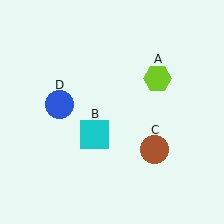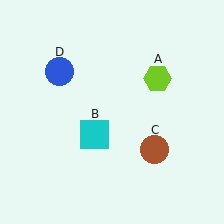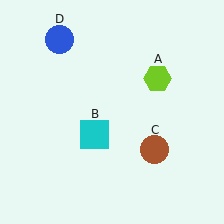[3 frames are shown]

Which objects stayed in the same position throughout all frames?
Lime hexagon (object A) and cyan square (object B) and brown circle (object C) remained stationary.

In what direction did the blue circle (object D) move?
The blue circle (object D) moved up.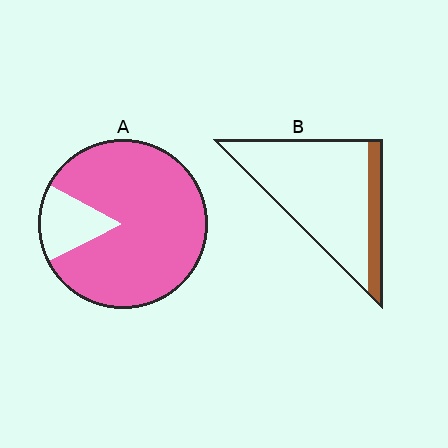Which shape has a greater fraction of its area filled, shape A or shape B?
Shape A.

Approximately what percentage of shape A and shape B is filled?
A is approximately 85% and B is approximately 15%.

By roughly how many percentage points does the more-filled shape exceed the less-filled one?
By roughly 70 percentage points (A over B).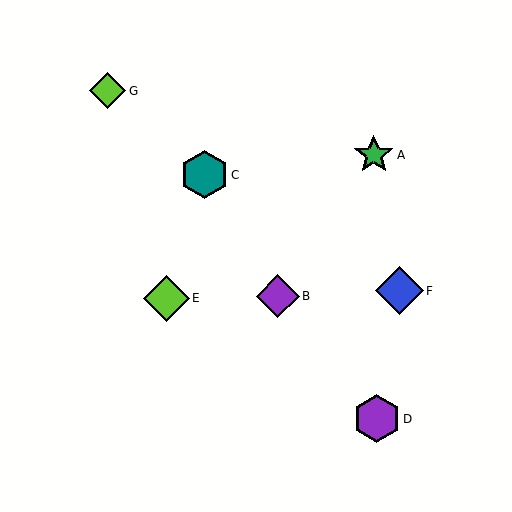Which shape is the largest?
The blue diamond (labeled F) is the largest.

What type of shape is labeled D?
Shape D is a purple hexagon.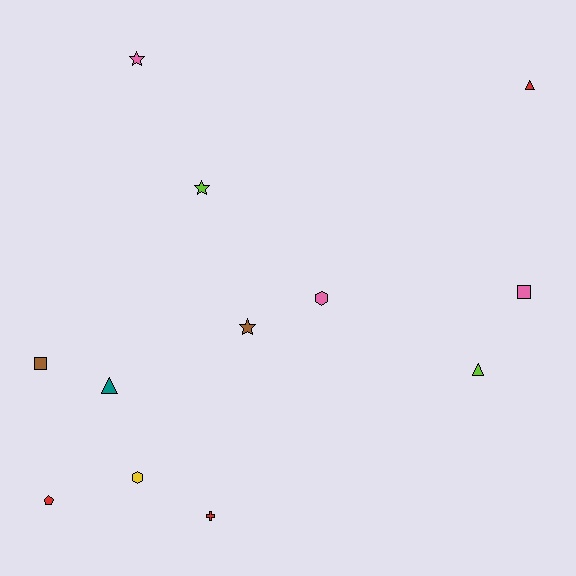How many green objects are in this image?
There are no green objects.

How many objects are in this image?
There are 12 objects.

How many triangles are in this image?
There are 3 triangles.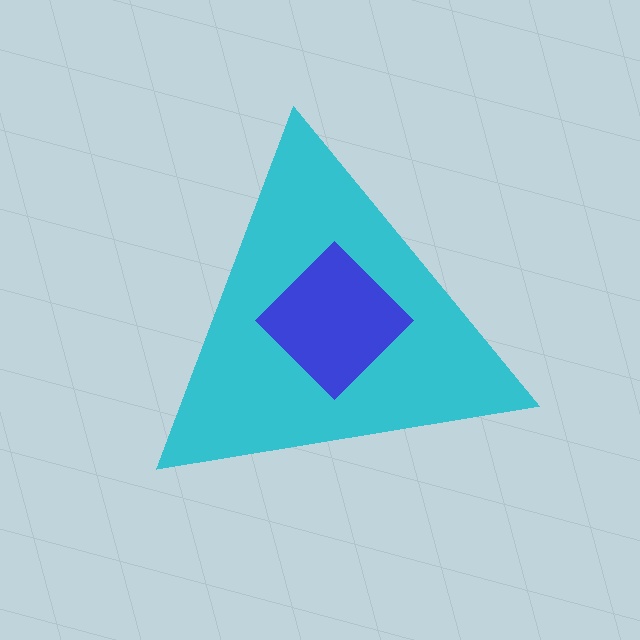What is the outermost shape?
The cyan triangle.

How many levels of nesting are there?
2.